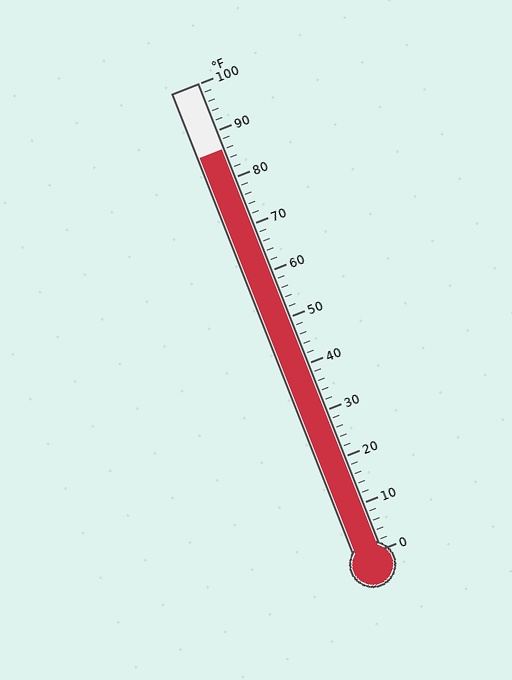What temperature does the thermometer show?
The thermometer shows approximately 86°F.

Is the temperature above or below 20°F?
The temperature is above 20°F.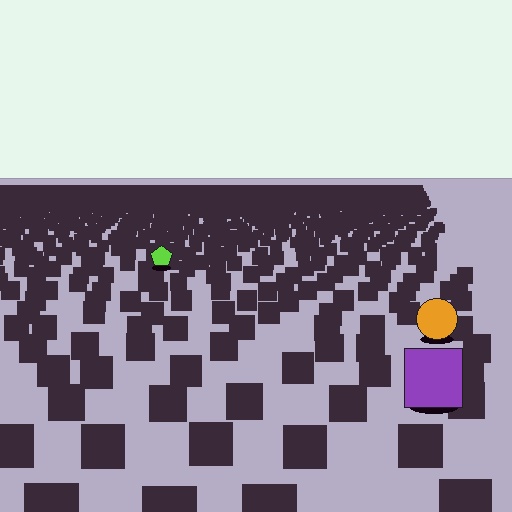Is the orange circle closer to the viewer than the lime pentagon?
Yes. The orange circle is closer — you can tell from the texture gradient: the ground texture is coarser near it.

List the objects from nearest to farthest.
From nearest to farthest: the purple square, the orange circle, the lime pentagon.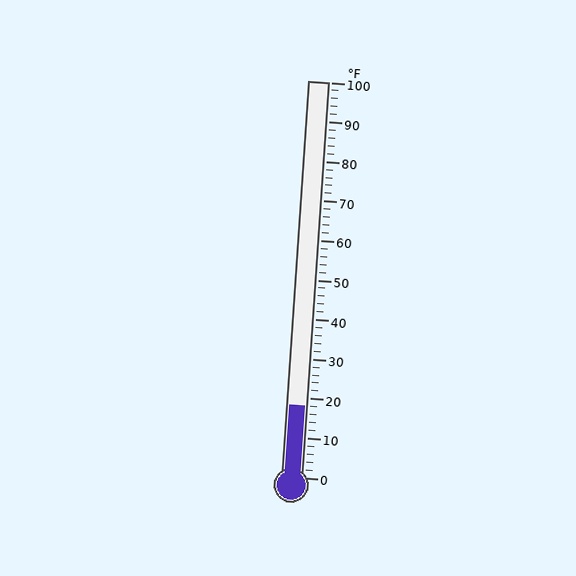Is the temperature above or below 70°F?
The temperature is below 70°F.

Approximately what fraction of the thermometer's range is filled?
The thermometer is filled to approximately 20% of its range.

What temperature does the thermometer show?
The thermometer shows approximately 18°F.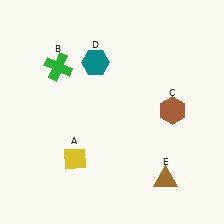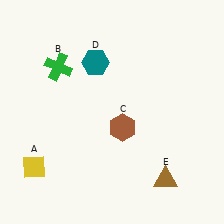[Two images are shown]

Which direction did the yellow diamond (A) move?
The yellow diamond (A) moved left.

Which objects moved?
The objects that moved are: the yellow diamond (A), the brown hexagon (C).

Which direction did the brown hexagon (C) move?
The brown hexagon (C) moved left.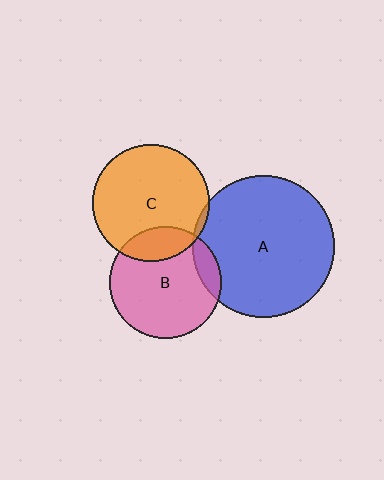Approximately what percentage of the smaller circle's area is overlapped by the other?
Approximately 5%.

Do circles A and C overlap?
Yes.